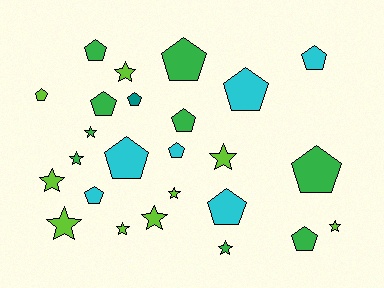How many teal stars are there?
There are no teal stars.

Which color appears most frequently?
Lime, with 9 objects.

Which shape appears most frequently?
Pentagon, with 14 objects.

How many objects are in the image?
There are 25 objects.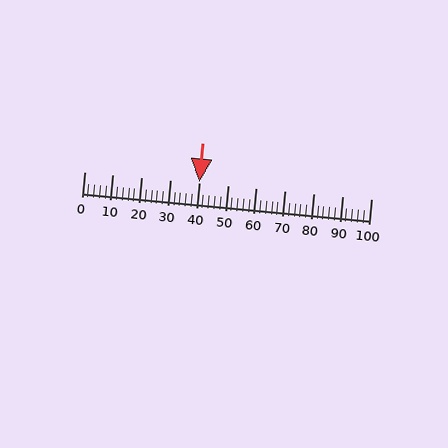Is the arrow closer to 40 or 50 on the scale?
The arrow is closer to 40.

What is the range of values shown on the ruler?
The ruler shows values from 0 to 100.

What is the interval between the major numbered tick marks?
The major tick marks are spaced 10 units apart.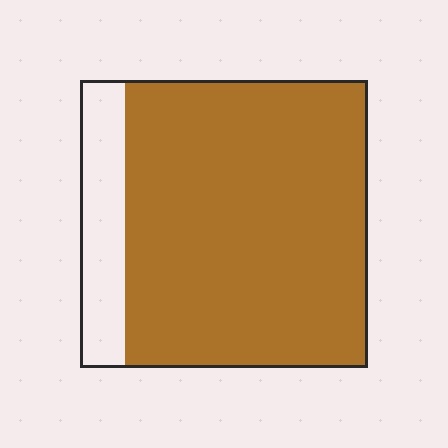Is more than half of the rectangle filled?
Yes.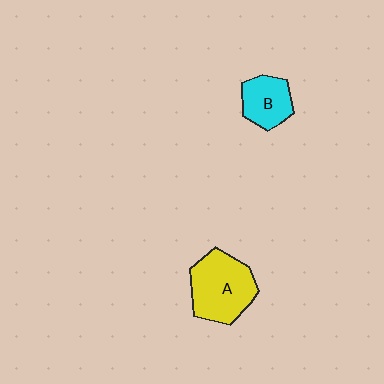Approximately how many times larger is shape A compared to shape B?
Approximately 1.7 times.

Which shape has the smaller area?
Shape B (cyan).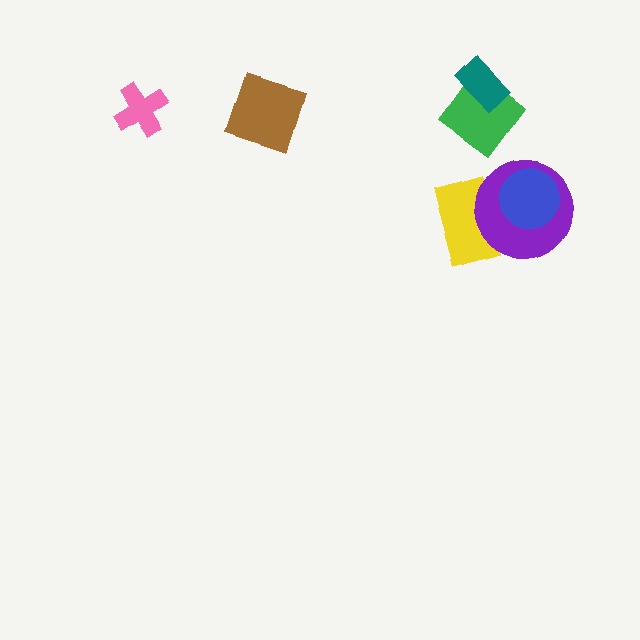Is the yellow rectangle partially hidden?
Yes, it is partially covered by another shape.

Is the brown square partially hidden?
No, no other shape covers it.